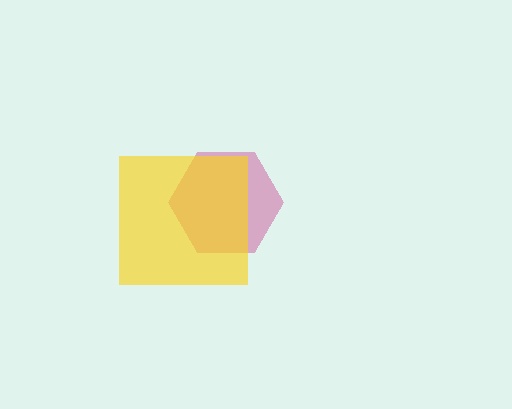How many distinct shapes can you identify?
There are 2 distinct shapes: a magenta hexagon, a yellow square.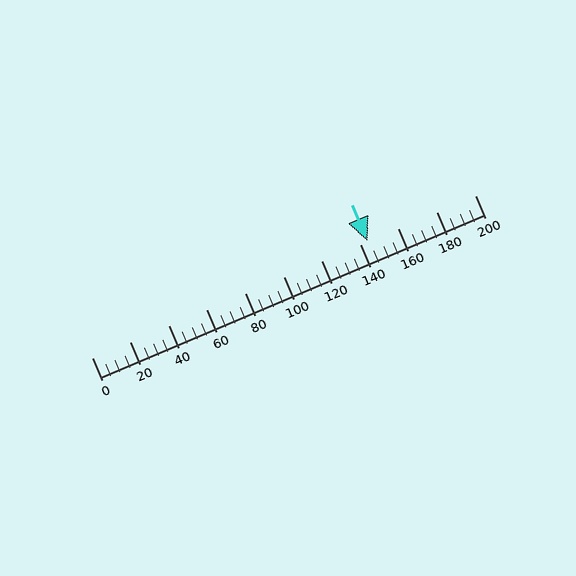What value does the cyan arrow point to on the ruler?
The cyan arrow points to approximately 144.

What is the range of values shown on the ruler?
The ruler shows values from 0 to 200.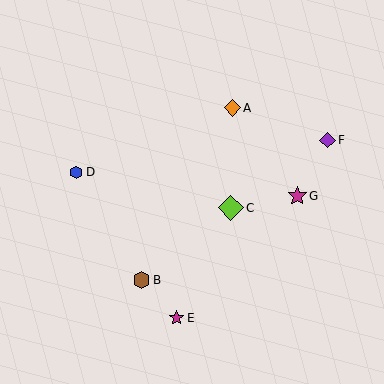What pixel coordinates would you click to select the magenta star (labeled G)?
Click at (297, 196) to select the magenta star G.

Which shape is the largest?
The lime diamond (labeled C) is the largest.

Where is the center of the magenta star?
The center of the magenta star is at (176, 318).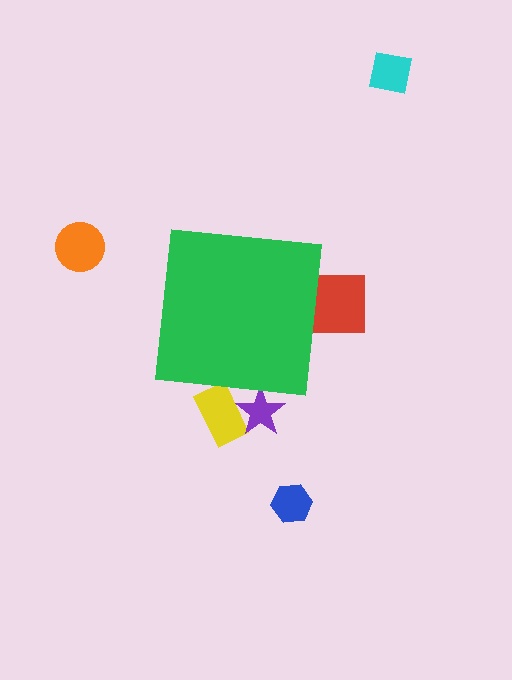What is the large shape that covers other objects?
A green square.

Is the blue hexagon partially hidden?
No, the blue hexagon is fully visible.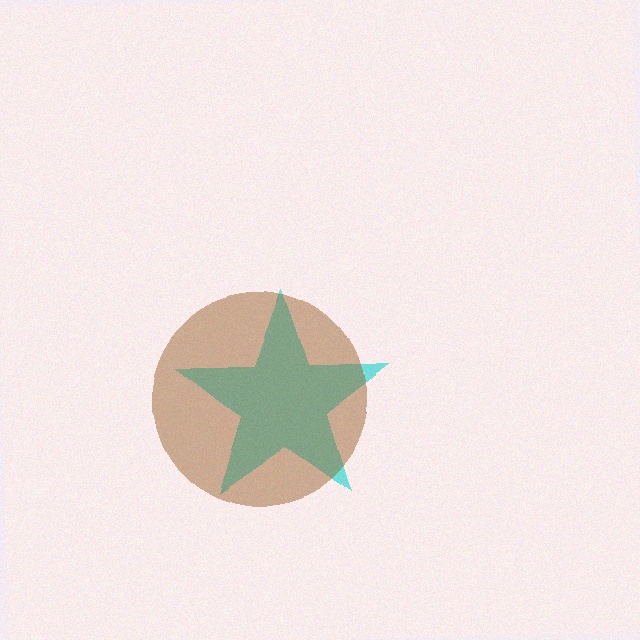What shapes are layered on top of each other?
The layered shapes are: a cyan star, a brown circle.